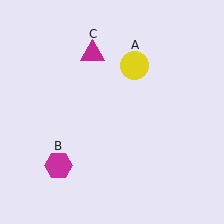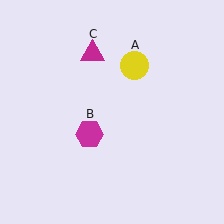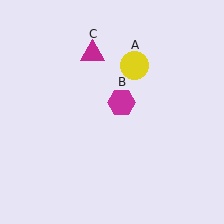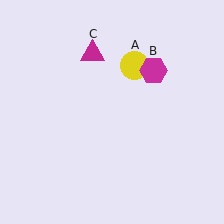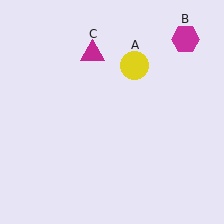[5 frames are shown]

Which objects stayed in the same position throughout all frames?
Yellow circle (object A) and magenta triangle (object C) remained stationary.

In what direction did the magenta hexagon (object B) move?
The magenta hexagon (object B) moved up and to the right.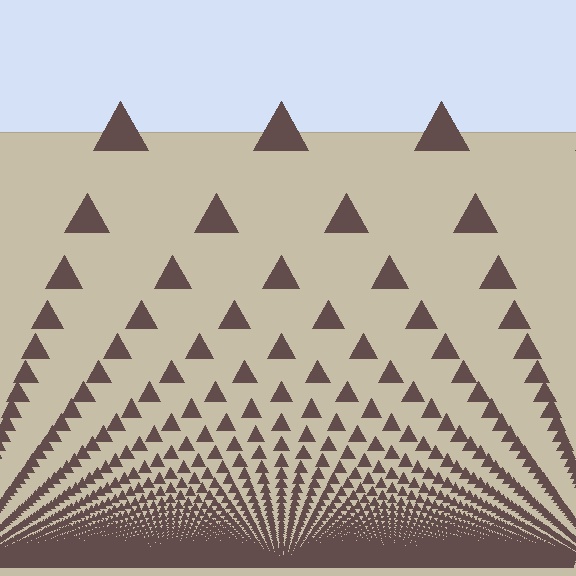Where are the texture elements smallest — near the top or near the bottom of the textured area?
Near the bottom.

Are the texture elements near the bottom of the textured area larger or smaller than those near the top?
Smaller. The gradient is inverted — elements near the bottom are smaller and denser.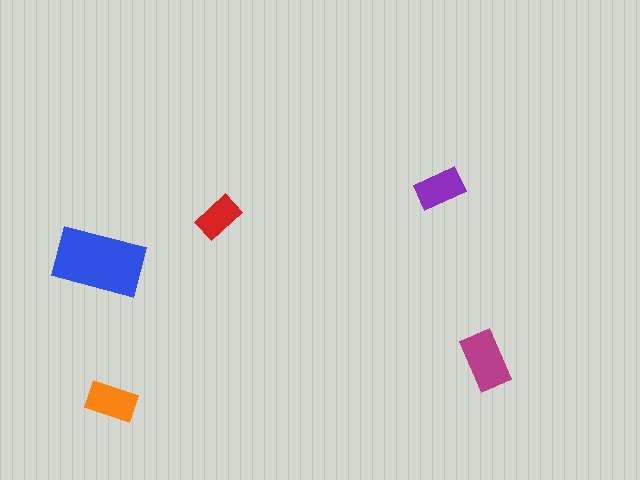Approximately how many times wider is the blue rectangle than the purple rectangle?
About 2 times wider.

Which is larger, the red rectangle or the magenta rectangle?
The magenta one.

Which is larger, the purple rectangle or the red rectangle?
The purple one.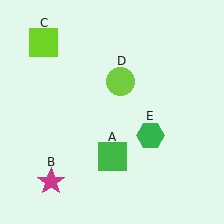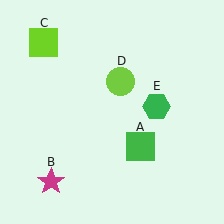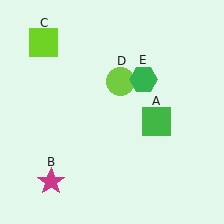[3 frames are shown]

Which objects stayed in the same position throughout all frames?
Magenta star (object B) and lime square (object C) and lime circle (object D) remained stationary.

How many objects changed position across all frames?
2 objects changed position: green square (object A), green hexagon (object E).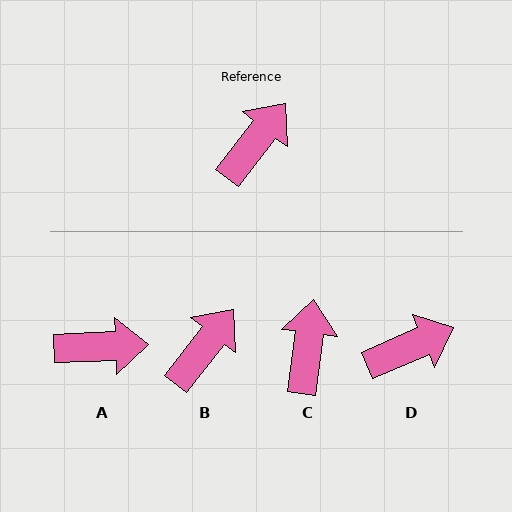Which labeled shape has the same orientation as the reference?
B.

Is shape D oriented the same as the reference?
No, it is off by about 28 degrees.